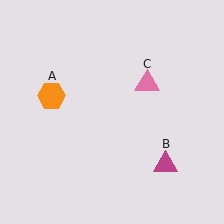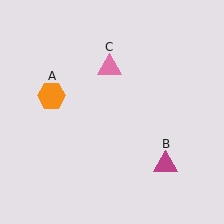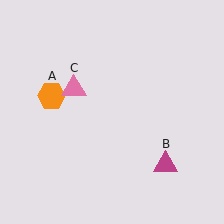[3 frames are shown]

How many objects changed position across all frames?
1 object changed position: pink triangle (object C).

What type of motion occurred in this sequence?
The pink triangle (object C) rotated counterclockwise around the center of the scene.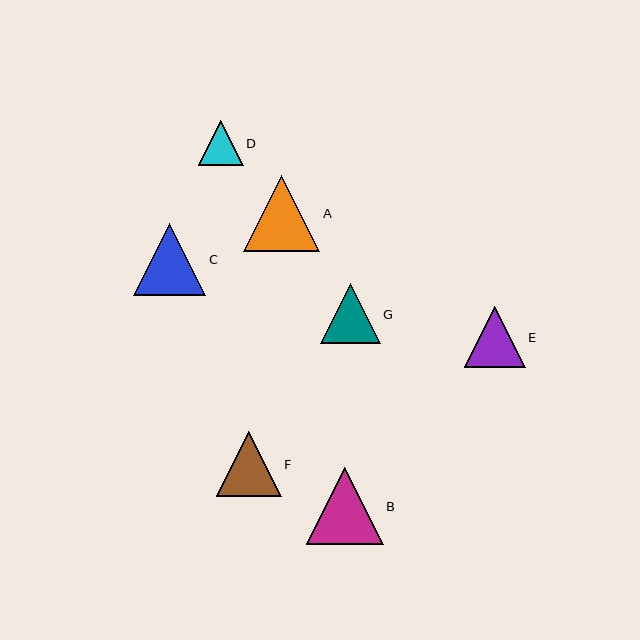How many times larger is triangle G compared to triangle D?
Triangle G is approximately 1.3 times the size of triangle D.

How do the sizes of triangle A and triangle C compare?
Triangle A and triangle C are approximately the same size.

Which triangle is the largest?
Triangle B is the largest with a size of approximately 77 pixels.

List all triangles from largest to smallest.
From largest to smallest: B, A, C, F, E, G, D.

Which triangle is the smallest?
Triangle D is the smallest with a size of approximately 45 pixels.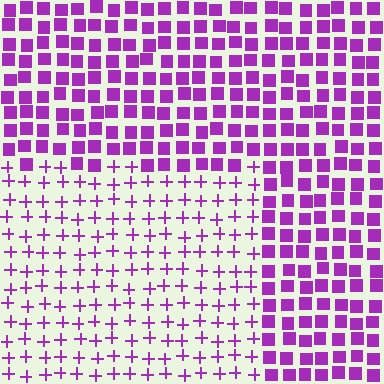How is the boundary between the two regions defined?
The boundary is defined by a change in element shape: plus signs inside vs. squares outside. All elements share the same color and spacing.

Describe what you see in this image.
The image is filled with small purple elements arranged in a uniform grid. A rectangle-shaped region contains plus signs, while the surrounding area contains squares. The boundary is defined purely by the change in element shape.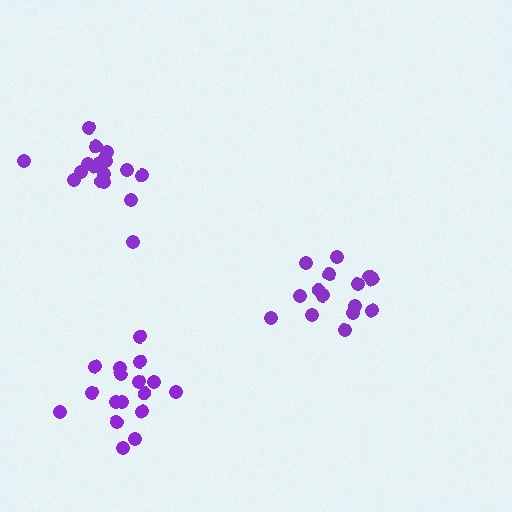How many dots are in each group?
Group 1: 16 dots, Group 2: 17 dots, Group 3: 18 dots (51 total).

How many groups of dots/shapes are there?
There are 3 groups.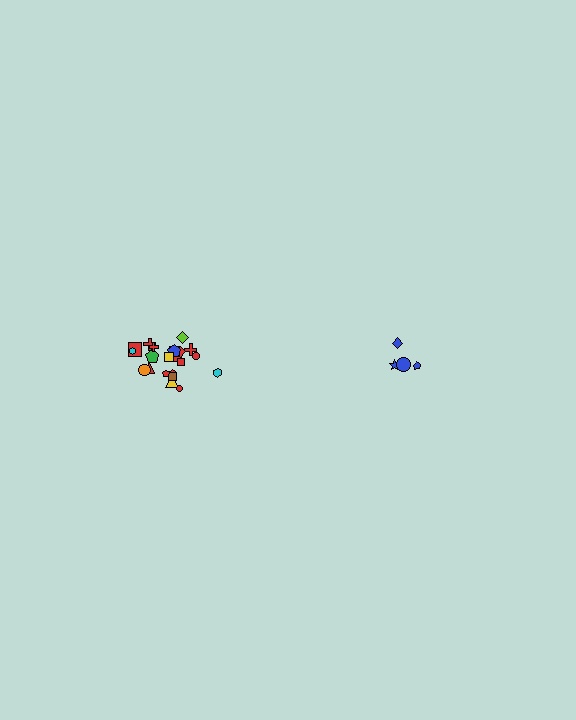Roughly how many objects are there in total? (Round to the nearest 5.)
Roughly 25 objects in total.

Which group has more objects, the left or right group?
The left group.